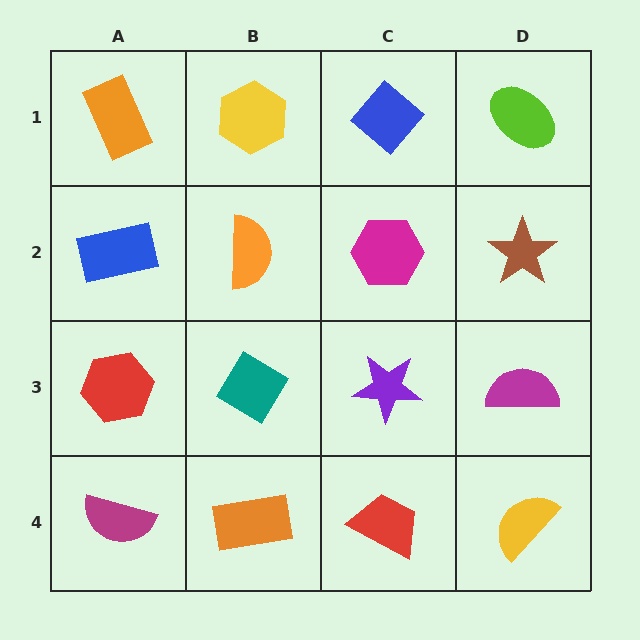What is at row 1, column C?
A blue diamond.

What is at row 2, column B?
An orange semicircle.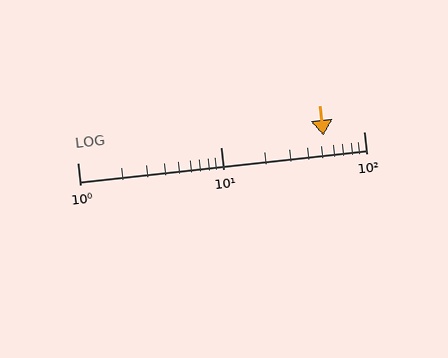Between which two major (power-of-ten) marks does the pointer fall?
The pointer is between 10 and 100.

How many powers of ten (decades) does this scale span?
The scale spans 2 decades, from 1 to 100.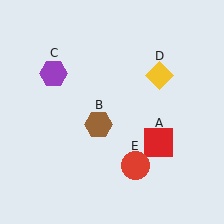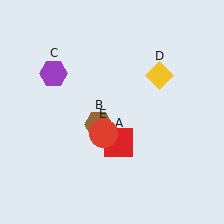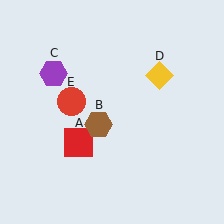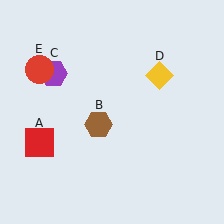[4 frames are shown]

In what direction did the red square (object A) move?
The red square (object A) moved left.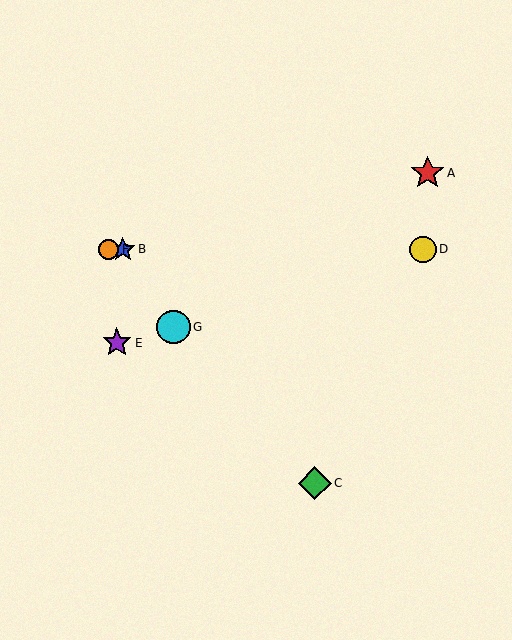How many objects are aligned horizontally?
3 objects (B, D, F) are aligned horizontally.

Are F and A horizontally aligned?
No, F is at y≈249 and A is at y≈173.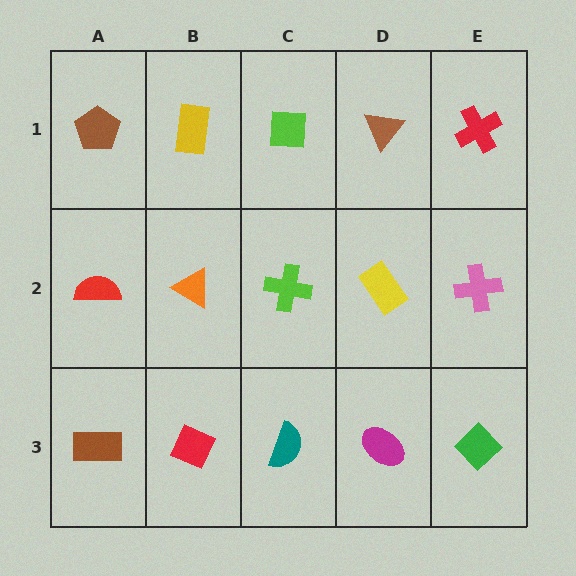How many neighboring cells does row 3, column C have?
3.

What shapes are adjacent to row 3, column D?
A yellow rectangle (row 2, column D), a teal semicircle (row 3, column C), a green diamond (row 3, column E).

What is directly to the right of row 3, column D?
A green diamond.